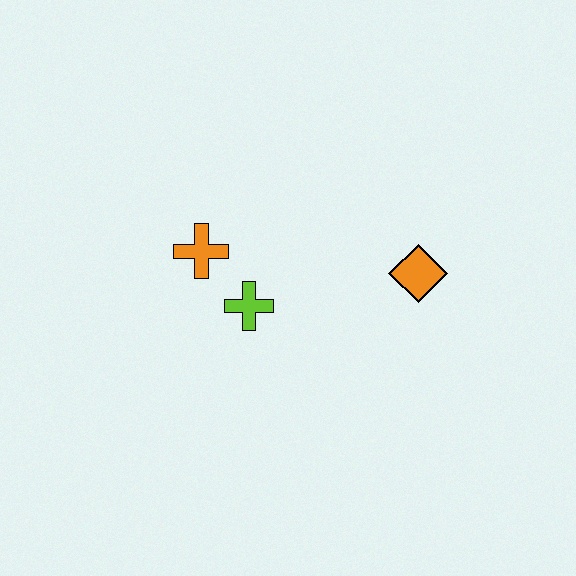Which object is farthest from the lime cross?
The orange diamond is farthest from the lime cross.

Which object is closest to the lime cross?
The orange cross is closest to the lime cross.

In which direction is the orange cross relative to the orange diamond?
The orange cross is to the left of the orange diamond.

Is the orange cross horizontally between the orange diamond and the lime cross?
No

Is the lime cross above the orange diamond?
No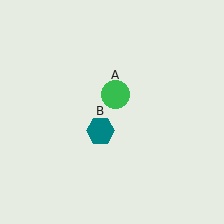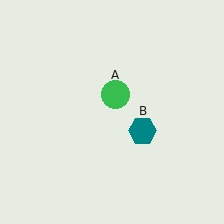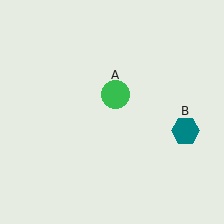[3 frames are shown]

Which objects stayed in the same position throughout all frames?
Green circle (object A) remained stationary.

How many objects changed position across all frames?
1 object changed position: teal hexagon (object B).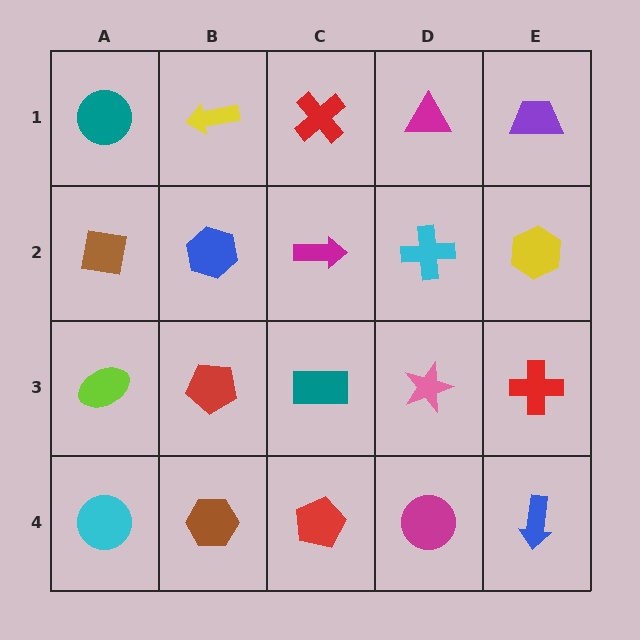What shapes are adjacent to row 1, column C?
A magenta arrow (row 2, column C), a yellow arrow (row 1, column B), a magenta triangle (row 1, column D).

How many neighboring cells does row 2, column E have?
3.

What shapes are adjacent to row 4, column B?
A red pentagon (row 3, column B), a cyan circle (row 4, column A), a red pentagon (row 4, column C).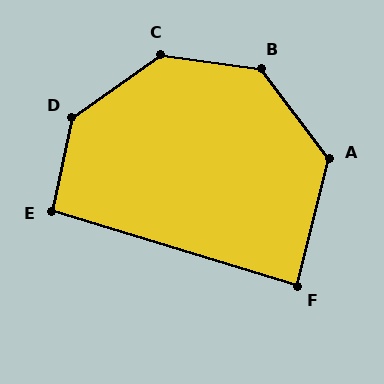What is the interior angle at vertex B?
Approximately 135 degrees (obtuse).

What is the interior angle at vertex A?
Approximately 129 degrees (obtuse).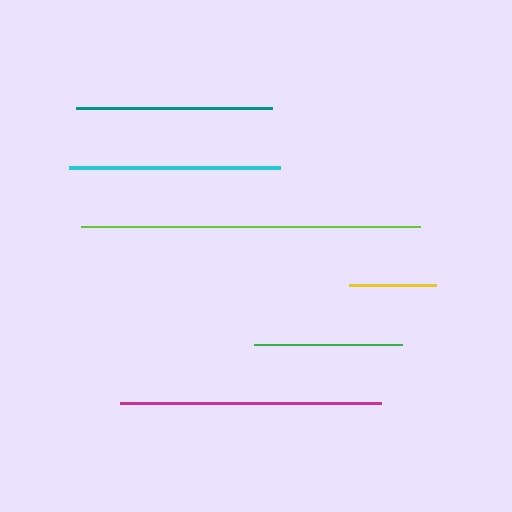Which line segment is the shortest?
The yellow line is the shortest at approximately 87 pixels.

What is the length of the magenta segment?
The magenta segment is approximately 261 pixels long.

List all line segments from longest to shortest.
From longest to shortest: lime, magenta, cyan, teal, green, yellow.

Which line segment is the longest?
The lime line is the longest at approximately 339 pixels.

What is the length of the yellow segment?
The yellow segment is approximately 87 pixels long.